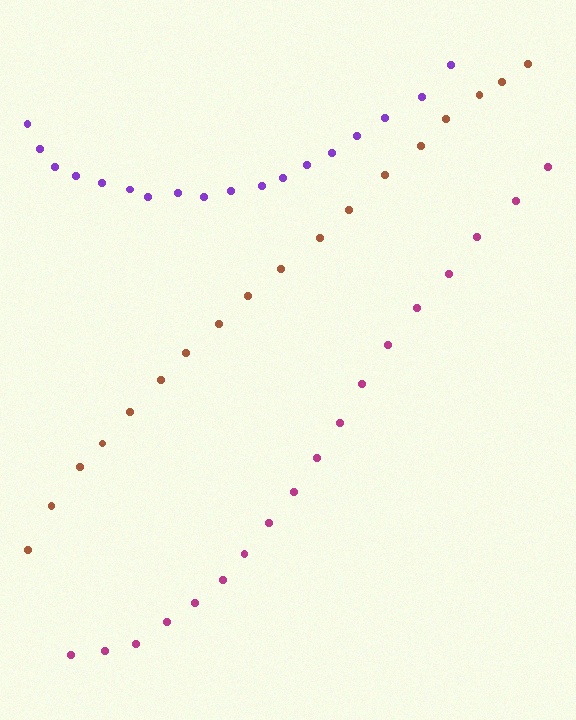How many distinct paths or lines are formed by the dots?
There are 3 distinct paths.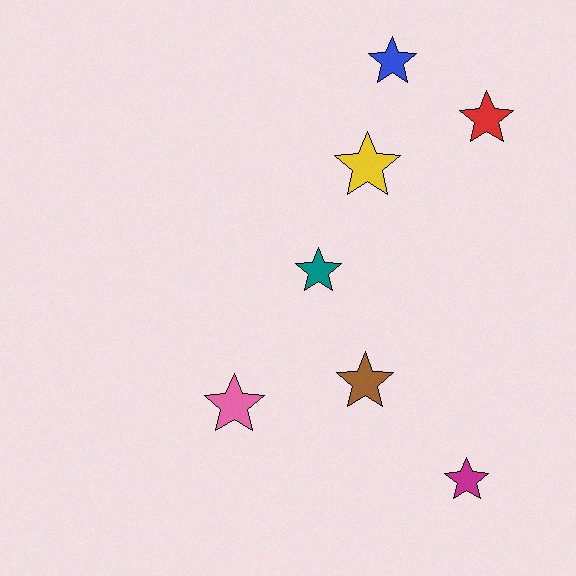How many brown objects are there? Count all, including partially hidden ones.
There is 1 brown object.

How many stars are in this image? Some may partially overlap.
There are 7 stars.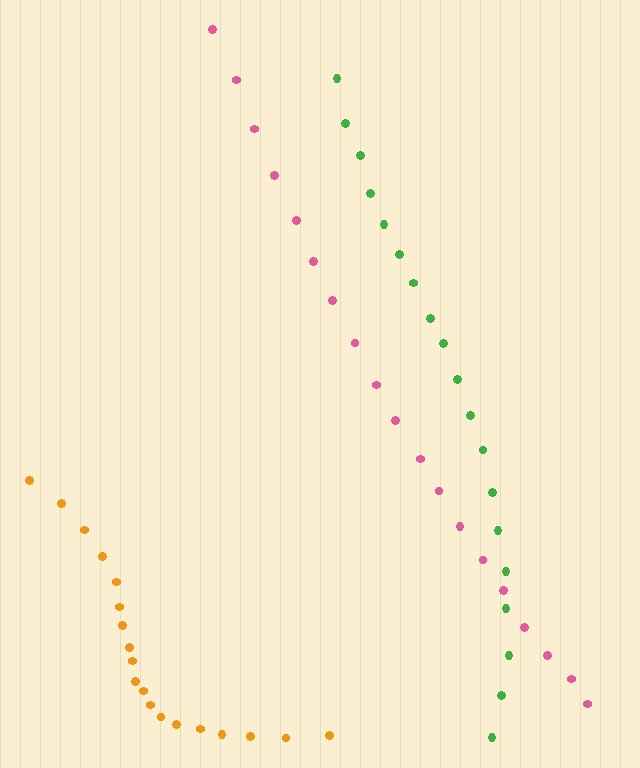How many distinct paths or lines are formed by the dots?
There are 3 distinct paths.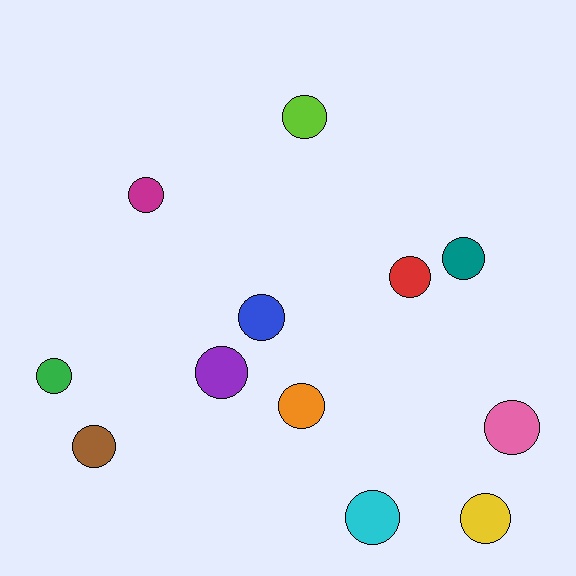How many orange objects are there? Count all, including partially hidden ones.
There is 1 orange object.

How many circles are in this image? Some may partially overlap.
There are 12 circles.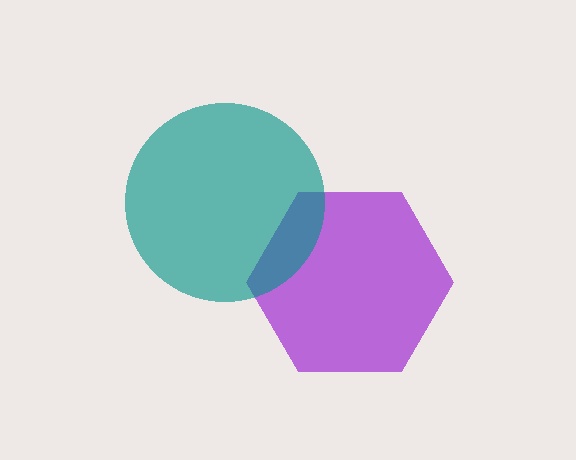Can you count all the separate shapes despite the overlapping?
Yes, there are 2 separate shapes.